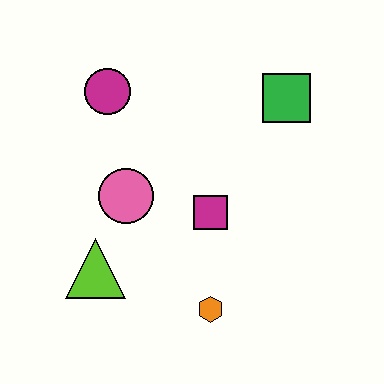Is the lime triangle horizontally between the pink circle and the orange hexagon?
No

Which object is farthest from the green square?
The lime triangle is farthest from the green square.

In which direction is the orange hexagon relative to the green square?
The orange hexagon is below the green square.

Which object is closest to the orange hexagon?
The magenta square is closest to the orange hexagon.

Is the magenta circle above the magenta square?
Yes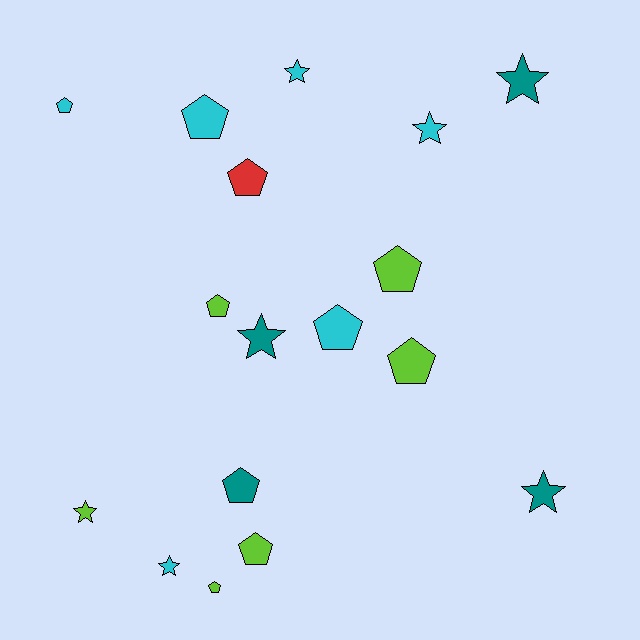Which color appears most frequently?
Cyan, with 6 objects.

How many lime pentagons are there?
There are 5 lime pentagons.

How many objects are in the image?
There are 17 objects.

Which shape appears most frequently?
Pentagon, with 10 objects.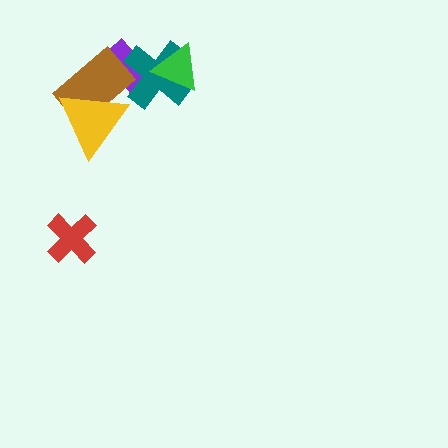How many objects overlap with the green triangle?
1 object overlaps with the green triangle.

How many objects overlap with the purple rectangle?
2 objects overlap with the purple rectangle.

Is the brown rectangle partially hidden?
Yes, it is partially covered by another shape.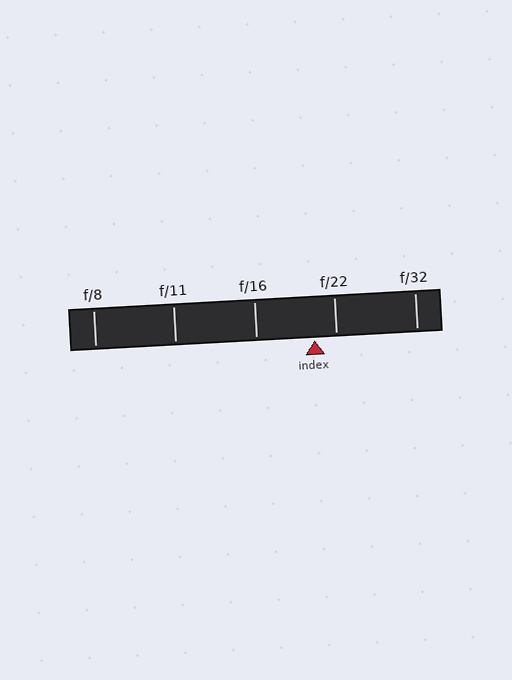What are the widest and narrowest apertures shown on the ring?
The widest aperture shown is f/8 and the narrowest is f/32.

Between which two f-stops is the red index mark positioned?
The index mark is between f/16 and f/22.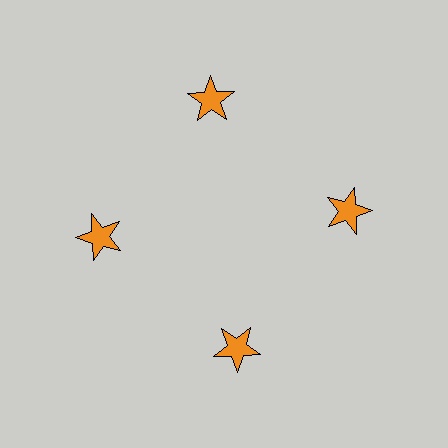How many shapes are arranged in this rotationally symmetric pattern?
There are 4 shapes, arranged in 4 groups of 1.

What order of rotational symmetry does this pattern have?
This pattern has 4-fold rotational symmetry.